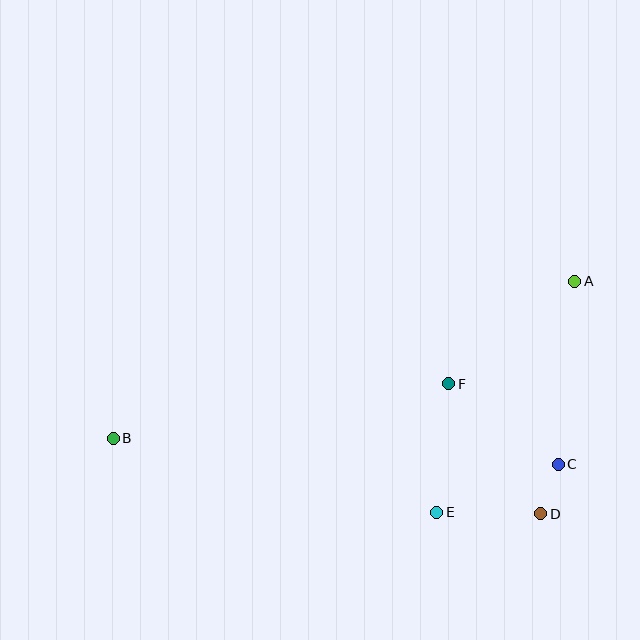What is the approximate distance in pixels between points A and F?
The distance between A and F is approximately 162 pixels.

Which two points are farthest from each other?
Points A and B are farthest from each other.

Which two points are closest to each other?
Points C and D are closest to each other.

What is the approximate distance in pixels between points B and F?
The distance between B and F is approximately 340 pixels.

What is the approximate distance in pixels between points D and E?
The distance between D and E is approximately 104 pixels.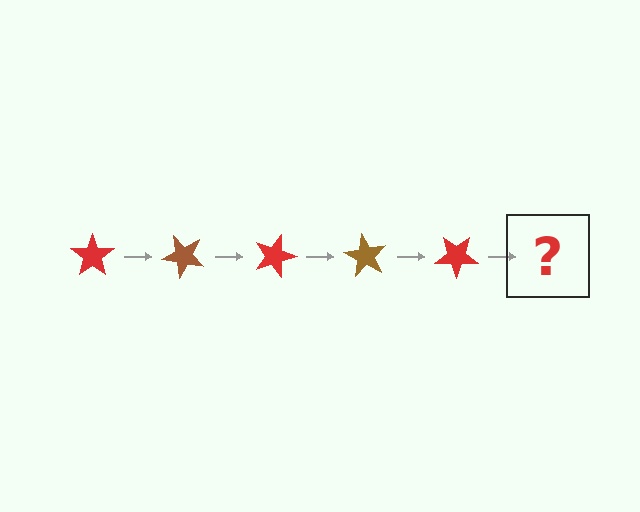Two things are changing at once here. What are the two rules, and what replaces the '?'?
The two rules are that it rotates 45 degrees each step and the color cycles through red and brown. The '?' should be a brown star, rotated 225 degrees from the start.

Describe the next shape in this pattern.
It should be a brown star, rotated 225 degrees from the start.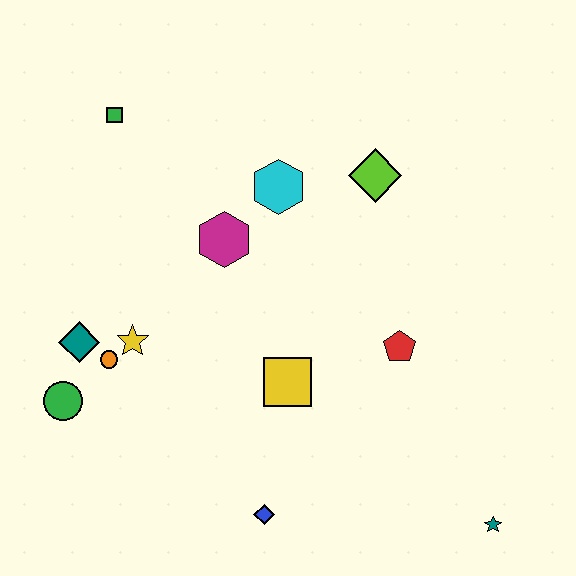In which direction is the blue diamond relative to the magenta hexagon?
The blue diamond is below the magenta hexagon.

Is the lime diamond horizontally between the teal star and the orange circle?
Yes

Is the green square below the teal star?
No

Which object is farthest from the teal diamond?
The teal star is farthest from the teal diamond.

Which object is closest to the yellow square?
The red pentagon is closest to the yellow square.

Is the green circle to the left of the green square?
Yes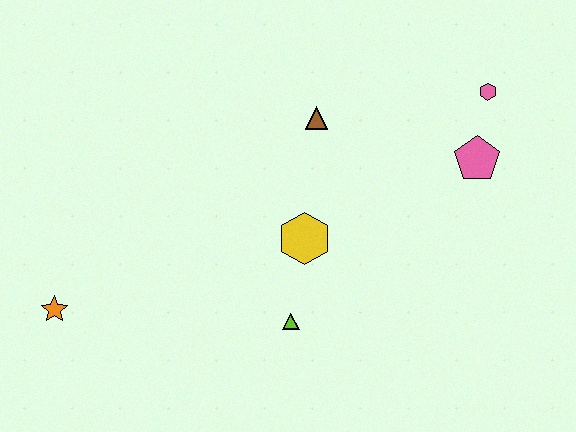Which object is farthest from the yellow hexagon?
The orange star is farthest from the yellow hexagon.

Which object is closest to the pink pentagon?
The pink hexagon is closest to the pink pentagon.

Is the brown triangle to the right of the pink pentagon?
No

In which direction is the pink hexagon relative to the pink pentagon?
The pink hexagon is above the pink pentagon.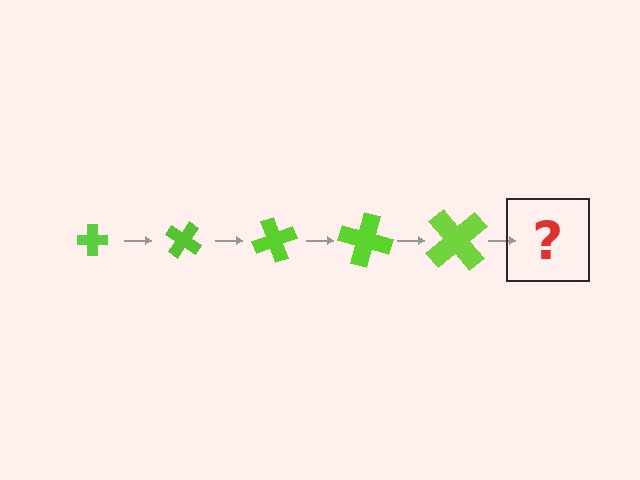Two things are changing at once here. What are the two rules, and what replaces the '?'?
The two rules are that the cross grows larger each step and it rotates 35 degrees each step. The '?' should be a cross, larger than the previous one and rotated 175 degrees from the start.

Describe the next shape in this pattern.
It should be a cross, larger than the previous one and rotated 175 degrees from the start.